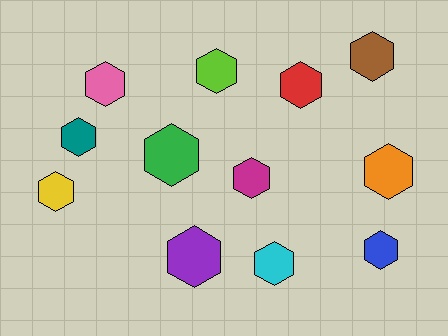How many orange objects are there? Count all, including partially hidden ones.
There is 1 orange object.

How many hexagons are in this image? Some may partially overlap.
There are 12 hexagons.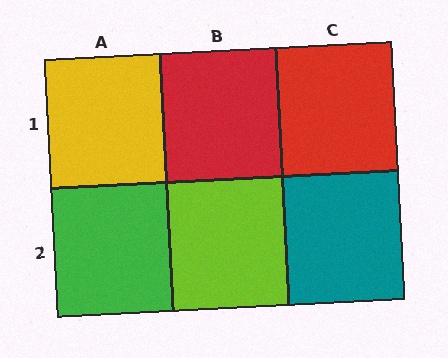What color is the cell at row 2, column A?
Green.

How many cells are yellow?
1 cell is yellow.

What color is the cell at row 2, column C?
Teal.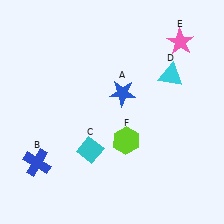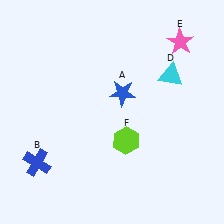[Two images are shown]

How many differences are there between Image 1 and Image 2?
There is 1 difference between the two images.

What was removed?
The cyan diamond (C) was removed in Image 2.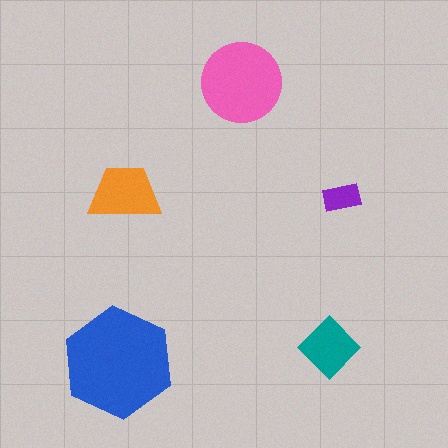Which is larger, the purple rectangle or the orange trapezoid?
The orange trapezoid.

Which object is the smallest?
The purple rectangle.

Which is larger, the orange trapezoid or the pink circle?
The pink circle.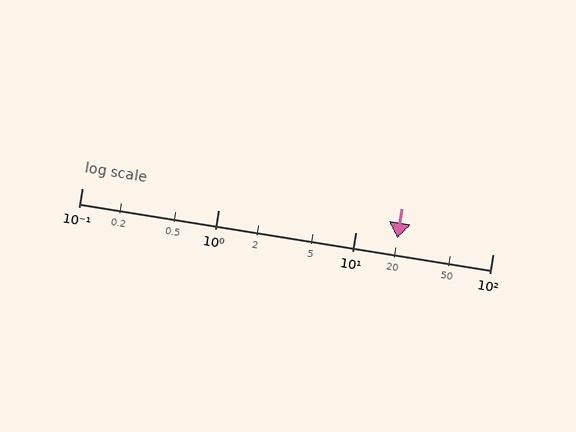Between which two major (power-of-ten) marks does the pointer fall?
The pointer is between 10 and 100.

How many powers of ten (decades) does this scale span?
The scale spans 3 decades, from 0.1 to 100.